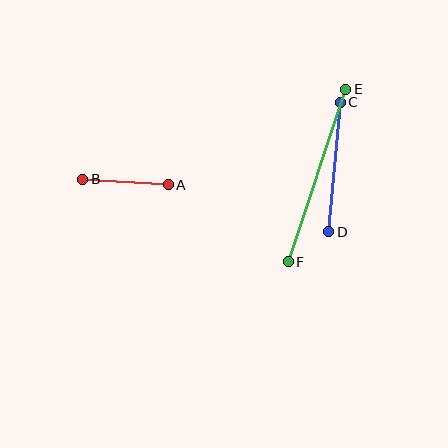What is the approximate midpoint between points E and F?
The midpoint is at approximately (317, 176) pixels.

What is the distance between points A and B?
The distance is approximately 86 pixels.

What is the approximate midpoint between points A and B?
The midpoint is at approximately (126, 182) pixels.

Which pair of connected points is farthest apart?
Points E and F are farthest apart.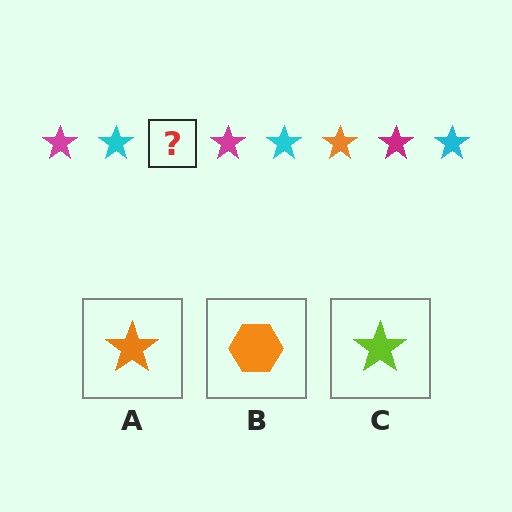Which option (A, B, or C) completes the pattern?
A.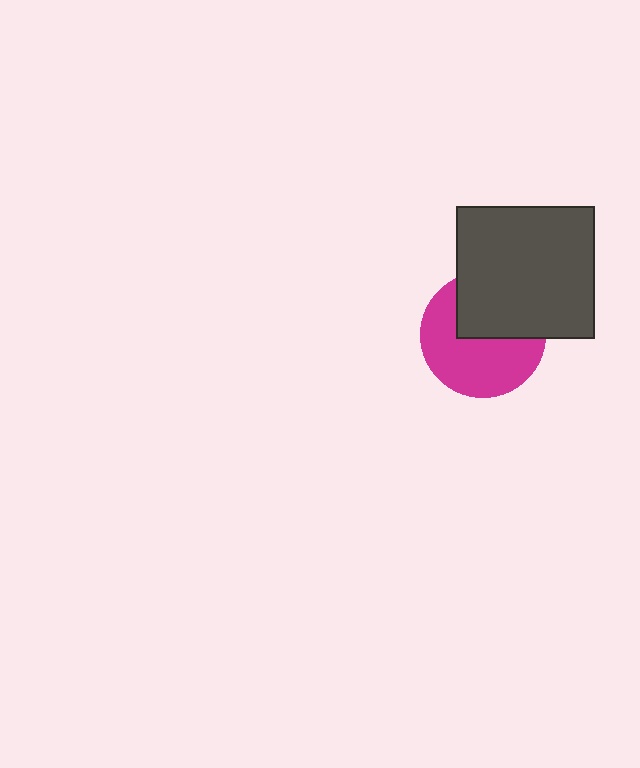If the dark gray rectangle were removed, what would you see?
You would see the complete magenta circle.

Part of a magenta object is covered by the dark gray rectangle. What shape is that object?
It is a circle.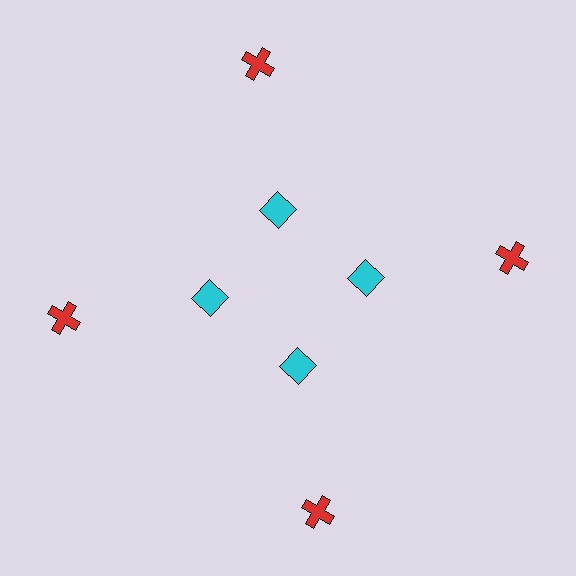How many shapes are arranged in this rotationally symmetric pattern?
There are 8 shapes, arranged in 4 groups of 2.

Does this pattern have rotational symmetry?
Yes, this pattern has 4-fold rotational symmetry. It looks the same after rotating 90 degrees around the center.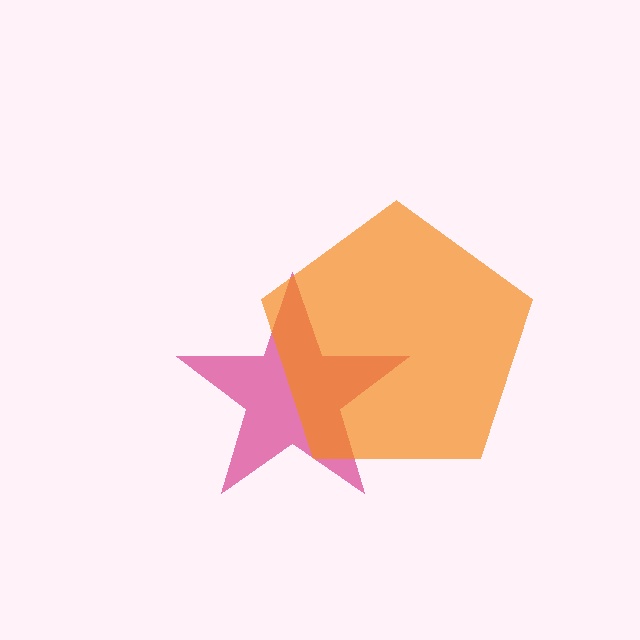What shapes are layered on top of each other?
The layered shapes are: a magenta star, an orange pentagon.